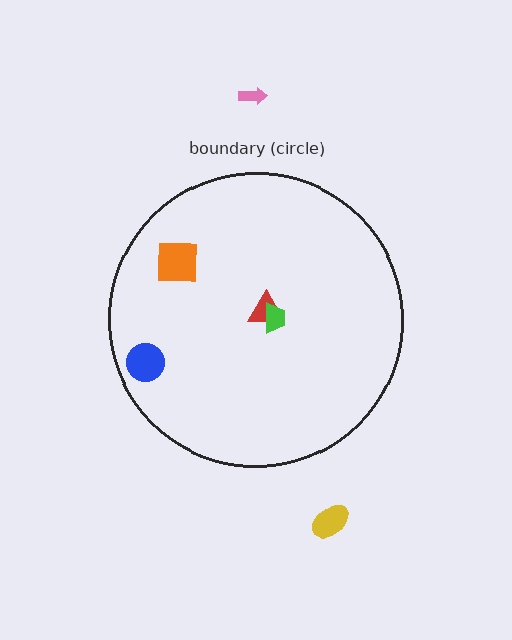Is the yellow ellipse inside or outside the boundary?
Outside.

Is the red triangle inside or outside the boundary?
Inside.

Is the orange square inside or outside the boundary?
Inside.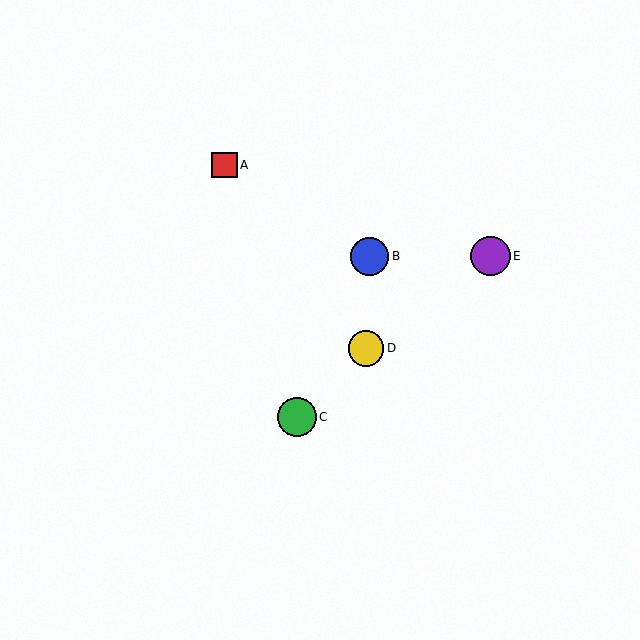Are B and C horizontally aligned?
No, B is at y≈256 and C is at y≈417.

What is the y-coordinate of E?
Object E is at y≈256.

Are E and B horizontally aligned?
Yes, both are at y≈256.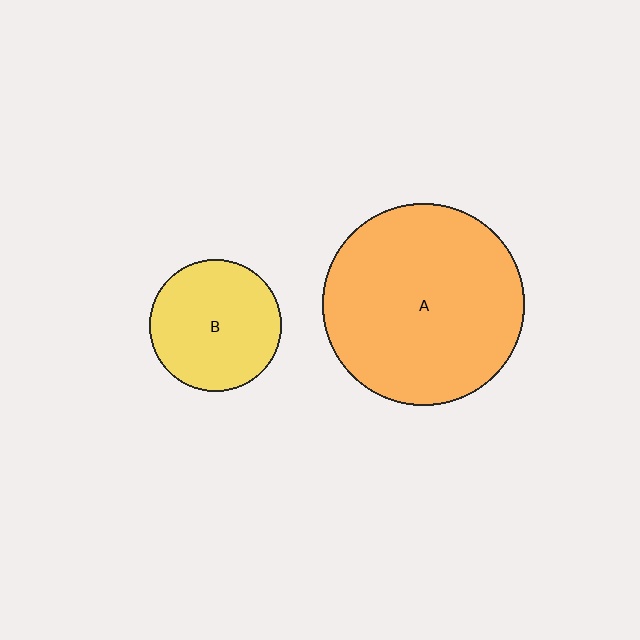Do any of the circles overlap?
No, none of the circles overlap.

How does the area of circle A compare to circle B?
Approximately 2.3 times.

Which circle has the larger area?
Circle A (orange).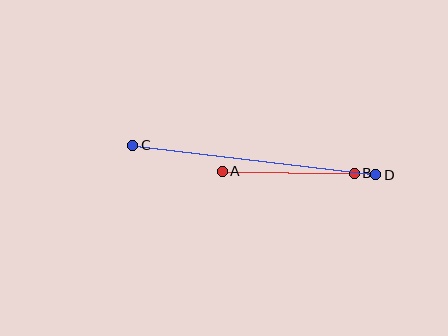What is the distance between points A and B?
The distance is approximately 132 pixels.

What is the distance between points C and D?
The distance is approximately 245 pixels.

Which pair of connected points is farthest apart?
Points C and D are farthest apart.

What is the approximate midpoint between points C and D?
The midpoint is at approximately (254, 160) pixels.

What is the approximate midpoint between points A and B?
The midpoint is at approximately (288, 172) pixels.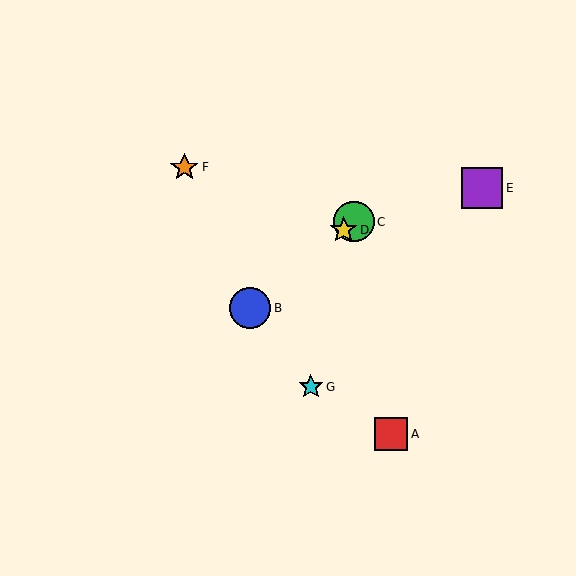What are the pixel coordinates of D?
Object D is at (344, 230).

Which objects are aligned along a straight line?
Objects B, C, D are aligned along a straight line.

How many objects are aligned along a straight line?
3 objects (B, C, D) are aligned along a straight line.